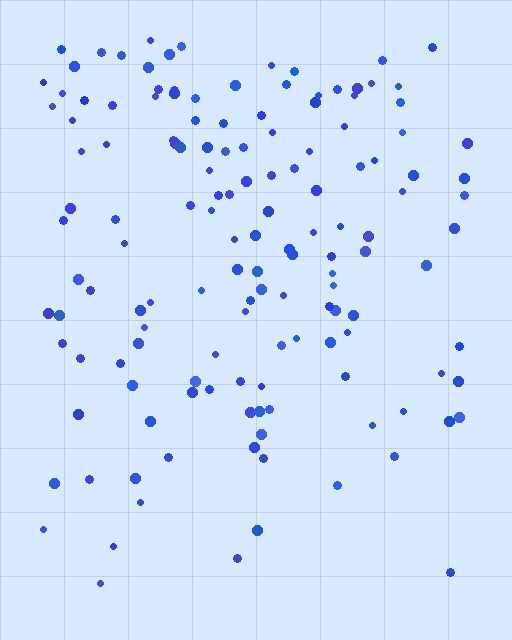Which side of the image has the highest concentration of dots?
The top.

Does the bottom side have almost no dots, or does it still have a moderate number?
Still a moderate number, just noticeably fewer than the top.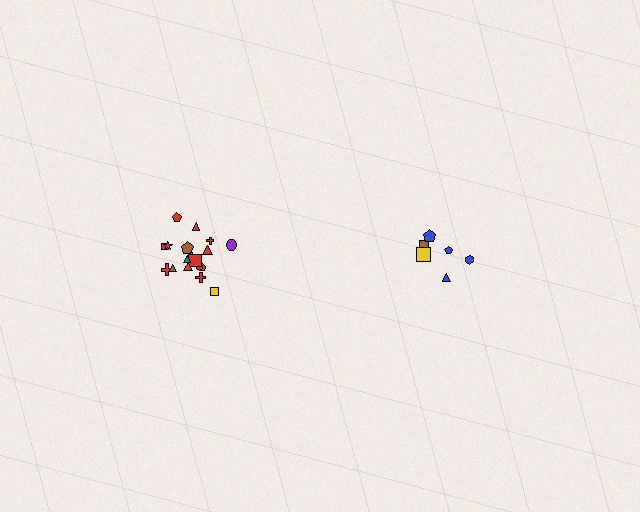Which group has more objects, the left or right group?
The left group.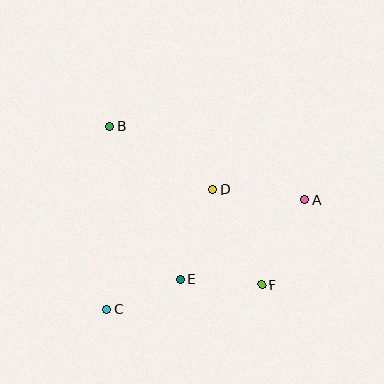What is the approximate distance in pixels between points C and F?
The distance between C and F is approximately 157 pixels.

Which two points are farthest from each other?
Points A and C are farthest from each other.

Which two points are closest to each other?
Points C and E are closest to each other.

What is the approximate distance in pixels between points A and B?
The distance between A and B is approximately 209 pixels.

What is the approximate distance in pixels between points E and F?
The distance between E and F is approximately 81 pixels.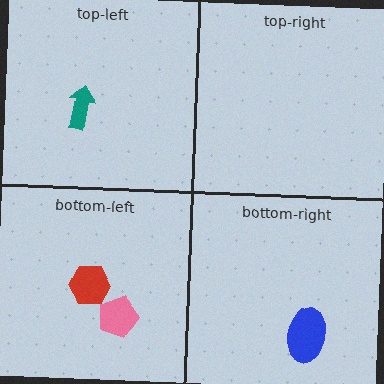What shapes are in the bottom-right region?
The blue ellipse.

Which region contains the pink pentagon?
The bottom-left region.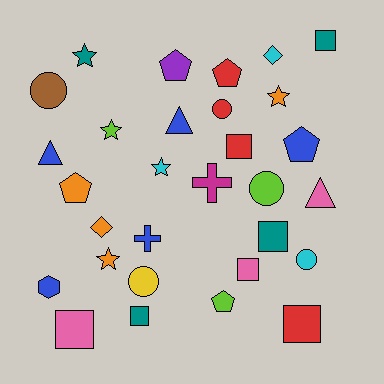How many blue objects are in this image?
There are 5 blue objects.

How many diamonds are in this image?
There are 2 diamonds.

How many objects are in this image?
There are 30 objects.